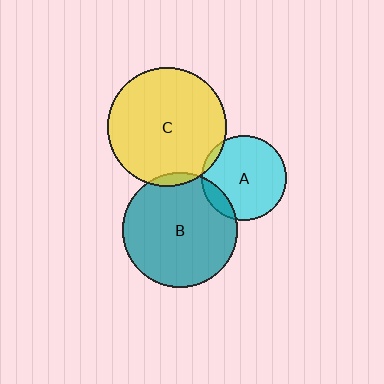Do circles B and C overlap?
Yes.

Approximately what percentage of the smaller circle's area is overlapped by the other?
Approximately 5%.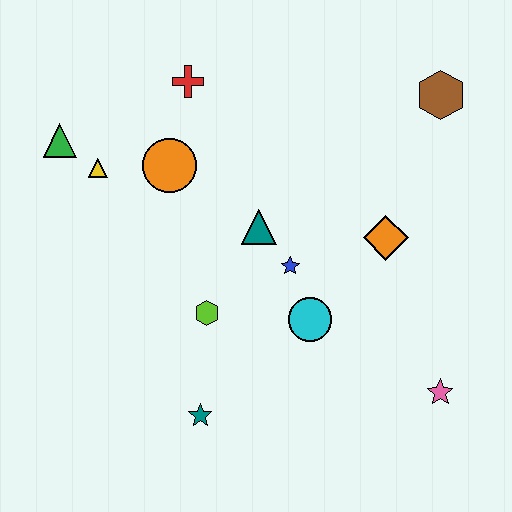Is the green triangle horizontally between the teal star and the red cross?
No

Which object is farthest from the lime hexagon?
The brown hexagon is farthest from the lime hexagon.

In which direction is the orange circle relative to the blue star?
The orange circle is to the left of the blue star.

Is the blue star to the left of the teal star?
No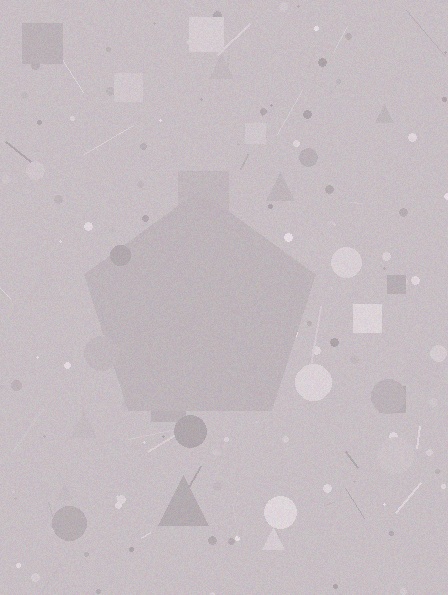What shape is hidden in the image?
A pentagon is hidden in the image.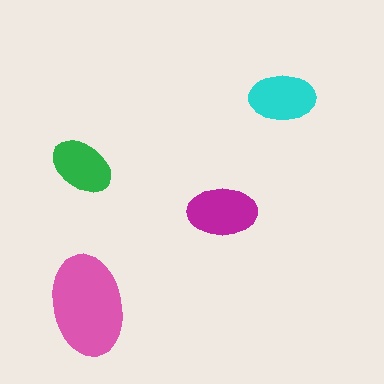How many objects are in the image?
There are 4 objects in the image.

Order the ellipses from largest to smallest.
the pink one, the magenta one, the cyan one, the green one.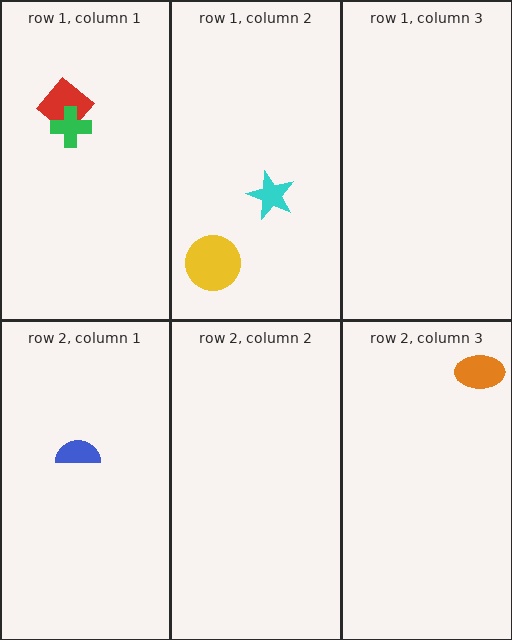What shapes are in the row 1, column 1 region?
The red diamond, the green cross.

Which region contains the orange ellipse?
The row 2, column 3 region.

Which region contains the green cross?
The row 1, column 1 region.